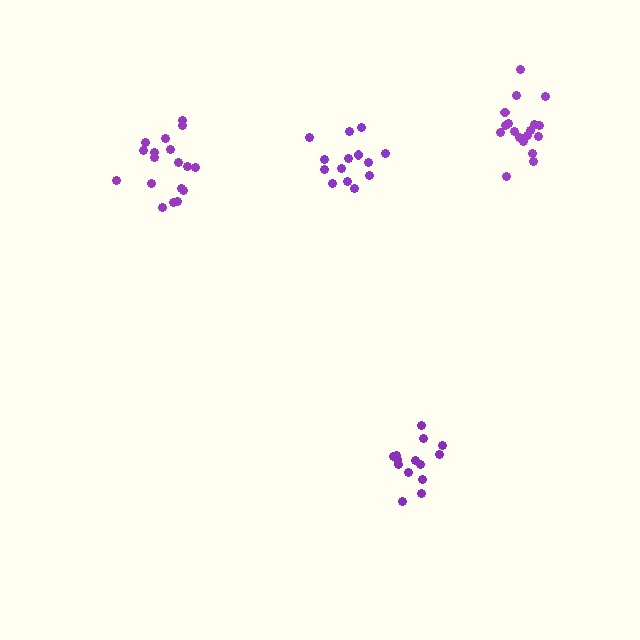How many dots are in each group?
Group 1: 14 dots, Group 2: 14 dots, Group 3: 18 dots, Group 4: 18 dots (64 total).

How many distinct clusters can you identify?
There are 4 distinct clusters.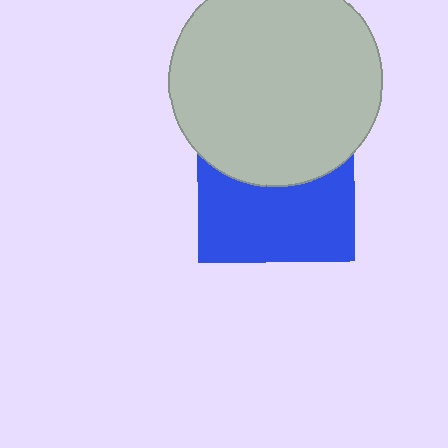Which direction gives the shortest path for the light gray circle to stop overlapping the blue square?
Moving up gives the shortest separation.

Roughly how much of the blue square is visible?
About half of it is visible (roughly 55%).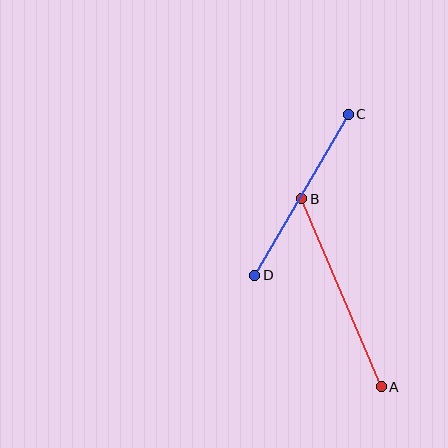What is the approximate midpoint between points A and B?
The midpoint is at approximately (341, 293) pixels.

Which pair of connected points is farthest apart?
Points A and B are farthest apart.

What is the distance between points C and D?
The distance is approximately 186 pixels.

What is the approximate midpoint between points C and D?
The midpoint is at approximately (301, 195) pixels.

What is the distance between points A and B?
The distance is approximately 204 pixels.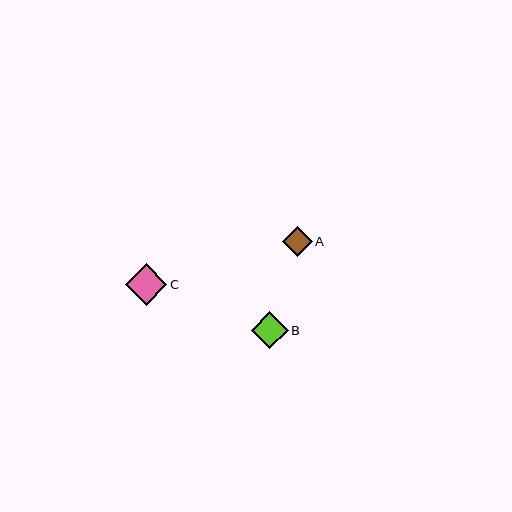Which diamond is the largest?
Diamond C is the largest with a size of approximately 41 pixels.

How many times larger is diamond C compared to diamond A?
Diamond C is approximately 1.4 times the size of diamond A.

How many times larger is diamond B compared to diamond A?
Diamond B is approximately 1.2 times the size of diamond A.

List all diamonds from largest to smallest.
From largest to smallest: C, B, A.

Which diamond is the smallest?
Diamond A is the smallest with a size of approximately 30 pixels.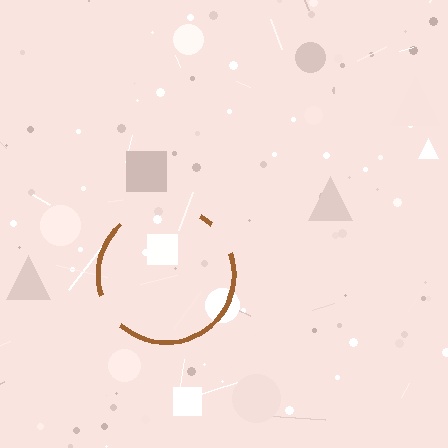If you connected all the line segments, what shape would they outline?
They would outline a circle.